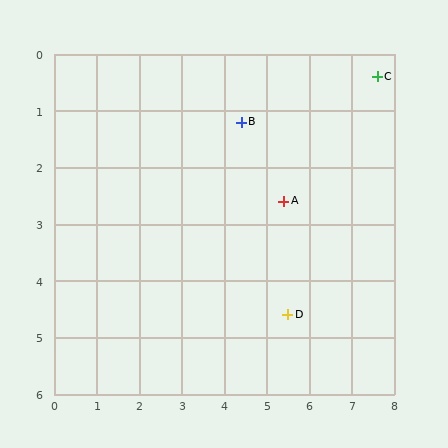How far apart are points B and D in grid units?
Points B and D are about 3.6 grid units apart.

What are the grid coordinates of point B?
Point B is at approximately (4.4, 1.2).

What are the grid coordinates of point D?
Point D is at approximately (5.5, 4.6).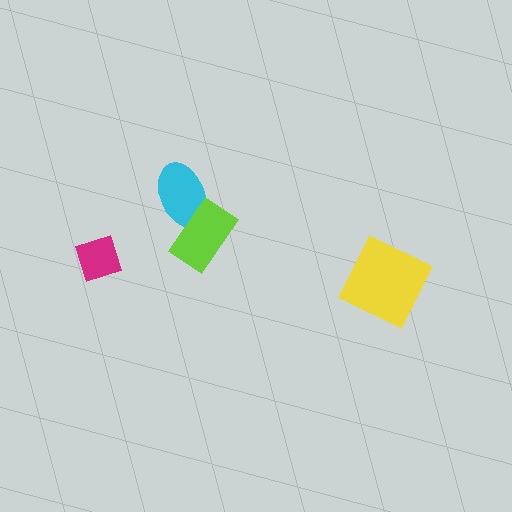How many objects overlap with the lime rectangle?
1 object overlaps with the lime rectangle.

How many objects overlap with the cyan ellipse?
1 object overlaps with the cyan ellipse.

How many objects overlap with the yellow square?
0 objects overlap with the yellow square.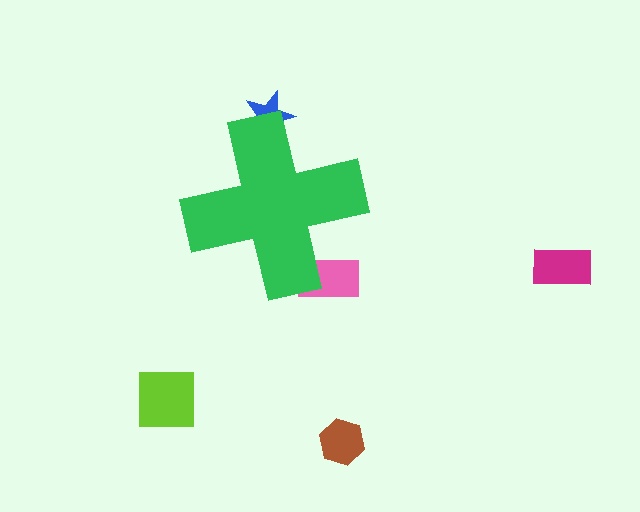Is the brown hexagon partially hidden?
No, the brown hexagon is fully visible.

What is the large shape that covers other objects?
A green cross.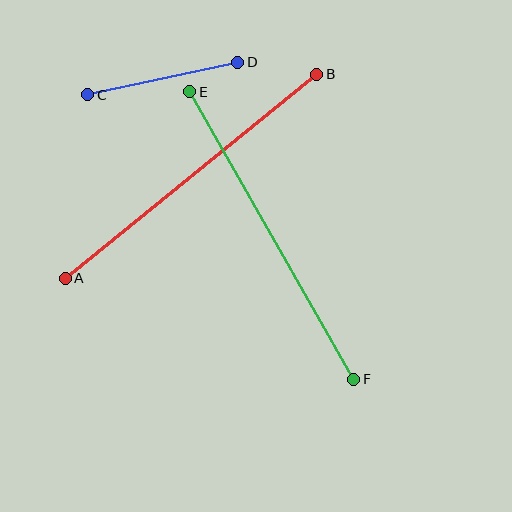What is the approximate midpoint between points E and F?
The midpoint is at approximately (272, 236) pixels.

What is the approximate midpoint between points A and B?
The midpoint is at approximately (191, 176) pixels.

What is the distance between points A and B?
The distance is approximately 324 pixels.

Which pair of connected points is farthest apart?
Points E and F are farthest apart.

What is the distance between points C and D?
The distance is approximately 154 pixels.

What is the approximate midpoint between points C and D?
The midpoint is at approximately (163, 78) pixels.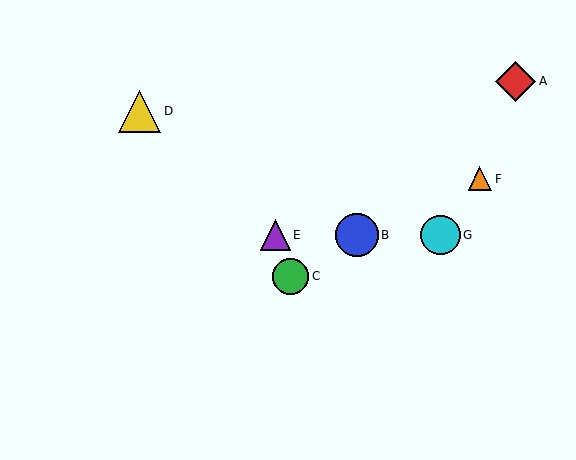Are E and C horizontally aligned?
No, E is at y≈235 and C is at y≈276.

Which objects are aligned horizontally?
Objects B, E, G are aligned horizontally.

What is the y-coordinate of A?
Object A is at y≈81.